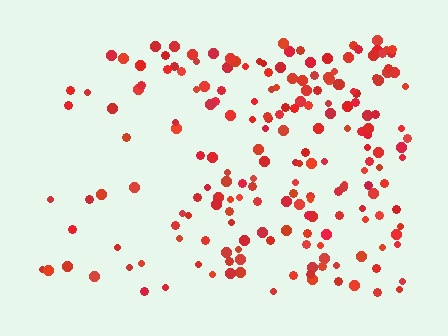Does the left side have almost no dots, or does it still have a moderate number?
Still a moderate number, just noticeably fewer than the right.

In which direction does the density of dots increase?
From left to right, with the right side densest.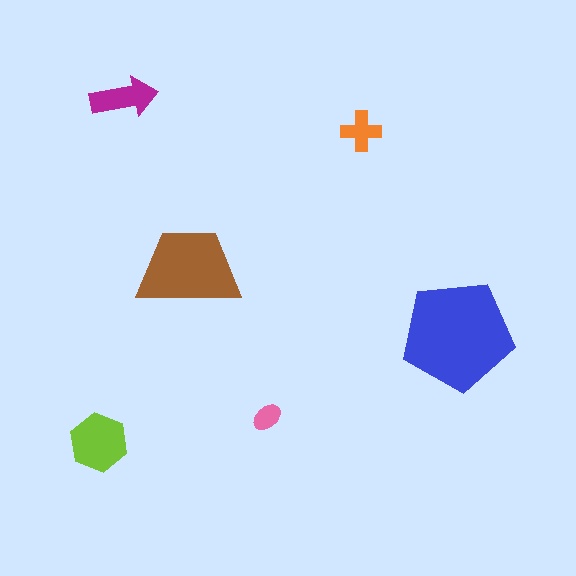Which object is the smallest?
The pink ellipse.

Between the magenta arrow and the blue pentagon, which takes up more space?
The blue pentagon.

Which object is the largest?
The blue pentagon.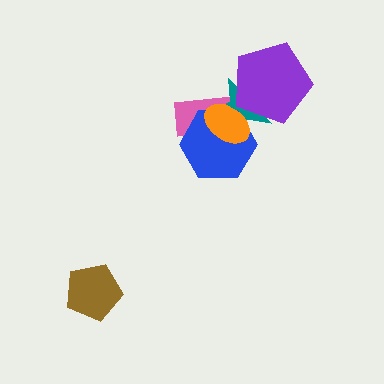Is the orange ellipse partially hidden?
No, no other shape covers it.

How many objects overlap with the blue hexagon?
3 objects overlap with the blue hexagon.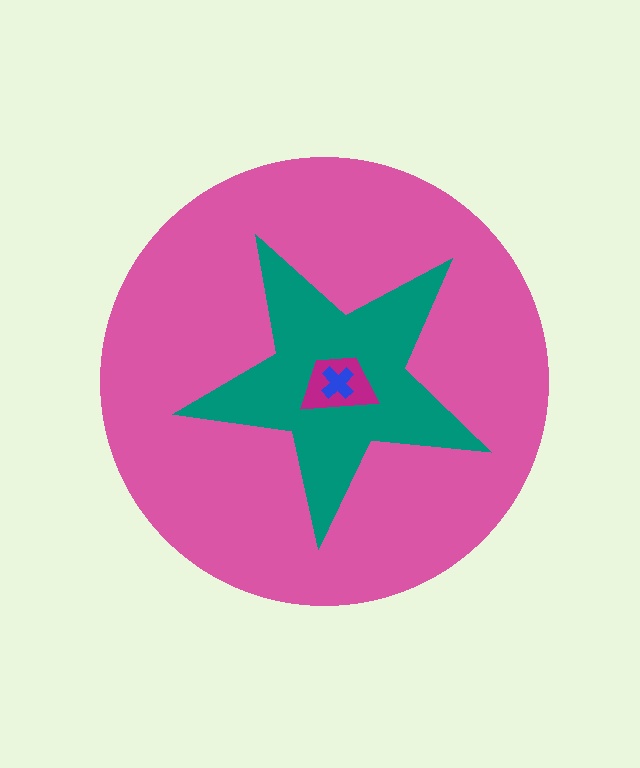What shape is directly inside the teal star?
The magenta trapezoid.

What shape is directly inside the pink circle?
The teal star.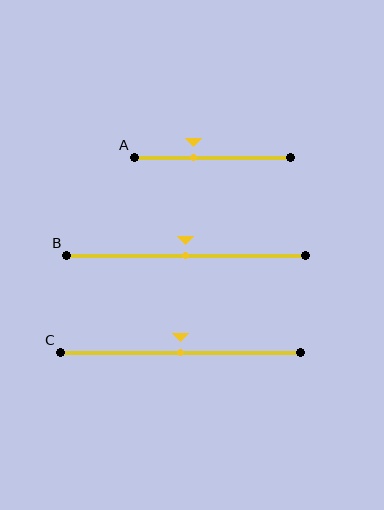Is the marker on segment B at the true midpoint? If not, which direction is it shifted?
Yes, the marker on segment B is at the true midpoint.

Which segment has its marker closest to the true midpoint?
Segment B has its marker closest to the true midpoint.